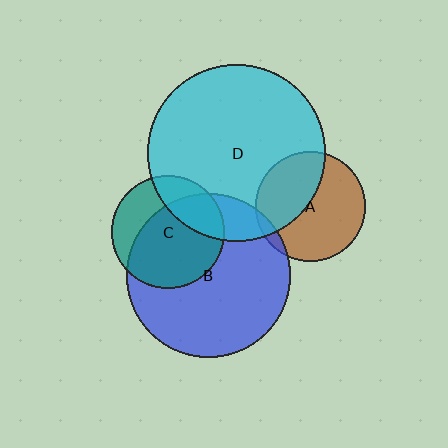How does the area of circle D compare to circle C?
Approximately 2.5 times.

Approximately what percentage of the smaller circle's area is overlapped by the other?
Approximately 25%.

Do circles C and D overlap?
Yes.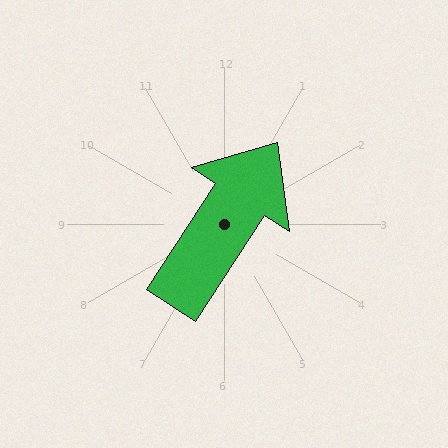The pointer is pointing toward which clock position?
Roughly 1 o'clock.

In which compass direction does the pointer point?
Northeast.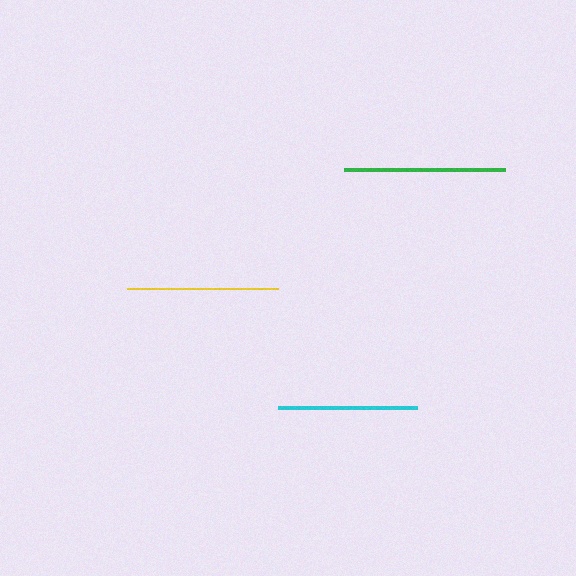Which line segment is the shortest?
The cyan line is the shortest at approximately 139 pixels.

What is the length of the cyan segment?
The cyan segment is approximately 139 pixels long.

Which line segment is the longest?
The green line is the longest at approximately 161 pixels.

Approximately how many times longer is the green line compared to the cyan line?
The green line is approximately 1.2 times the length of the cyan line.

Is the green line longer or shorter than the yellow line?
The green line is longer than the yellow line.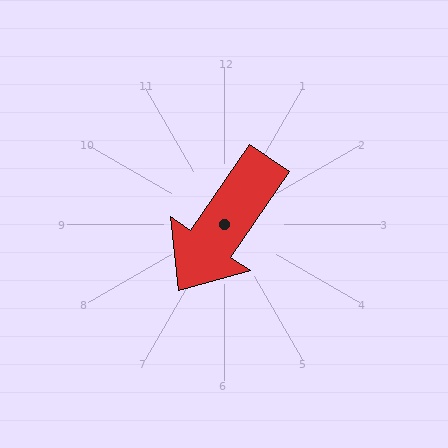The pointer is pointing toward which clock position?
Roughly 7 o'clock.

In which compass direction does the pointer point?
Southwest.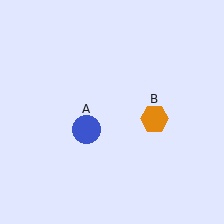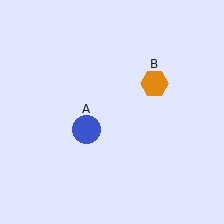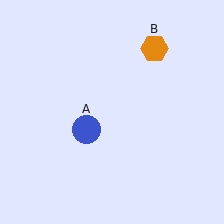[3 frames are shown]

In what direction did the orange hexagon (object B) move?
The orange hexagon (object B) moved up.